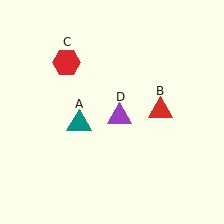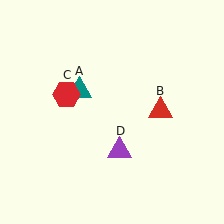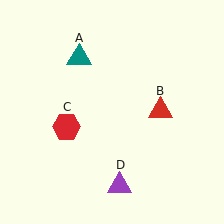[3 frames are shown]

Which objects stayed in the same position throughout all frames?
Red triangle (object B) remained stationary.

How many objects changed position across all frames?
3 objects changed position: teal triangle (object A), red hexagon (object C), purple triangle (object D).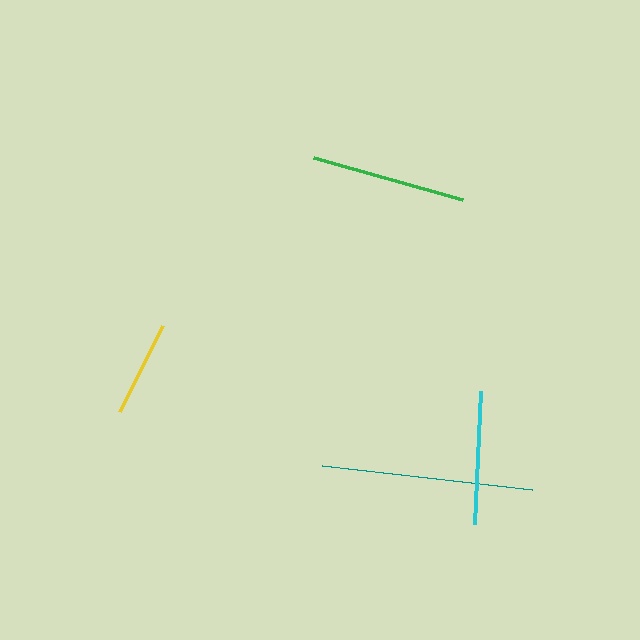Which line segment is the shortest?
The yellow line is the shortest at approximately 96 pixels.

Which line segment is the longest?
The teal line is the longest at approximately 211 pixels.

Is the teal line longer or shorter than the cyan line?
The teal line is longer than the cyan line.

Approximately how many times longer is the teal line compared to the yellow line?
The teal line is approximately 2.2 times the length of the yellow line.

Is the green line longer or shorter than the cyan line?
The green line is longer than the cyan line.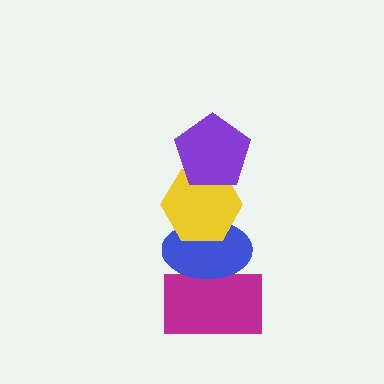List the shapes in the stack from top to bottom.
From top to bottom: the purple pentagon, the yellow hexagon, the blue ellipse, the magenta rectangle.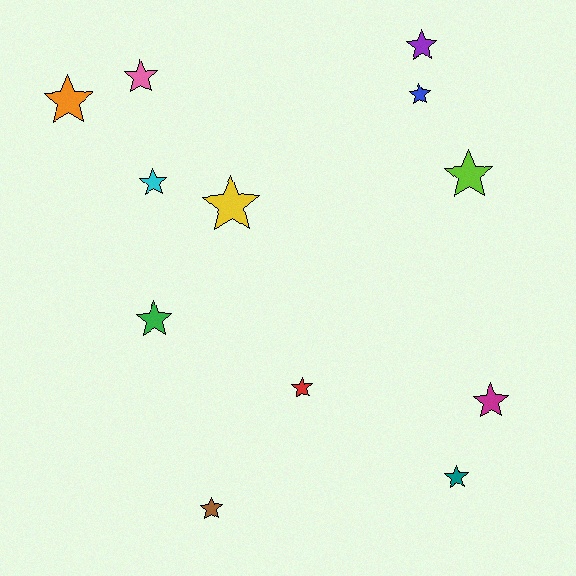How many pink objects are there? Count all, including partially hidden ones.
There is 1 pink object.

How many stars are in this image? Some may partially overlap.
There are 12 stars.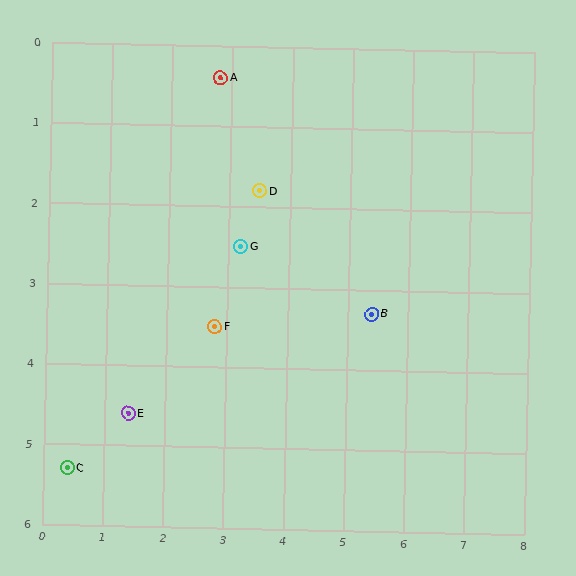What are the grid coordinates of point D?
Point D is at approximately (3.5, 1.8).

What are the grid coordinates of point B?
Point B is at approximately (5.4, 3.3).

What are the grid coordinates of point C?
Point C is at approximately (0.4, 5.3).